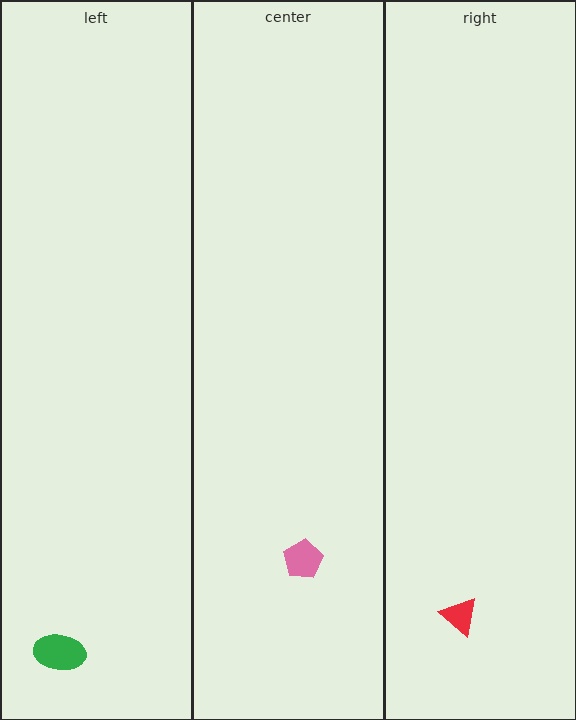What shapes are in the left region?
The green ellipse.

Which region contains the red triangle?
The right region.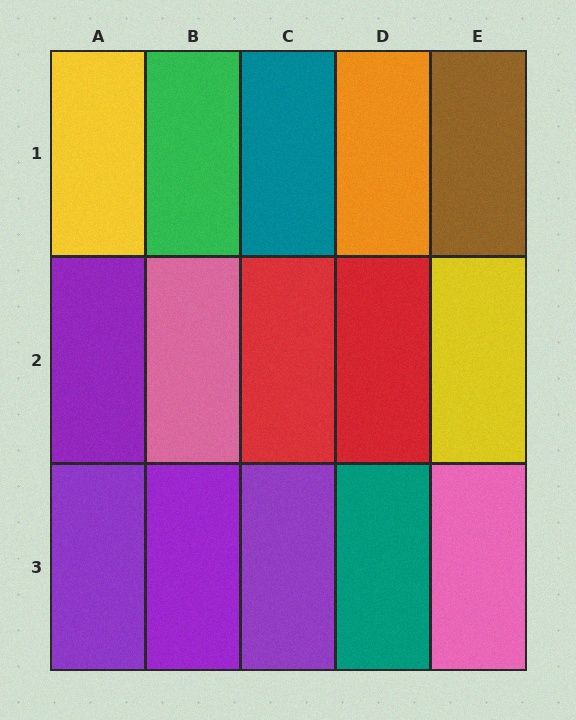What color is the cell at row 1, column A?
Yellow.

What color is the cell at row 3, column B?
Purple.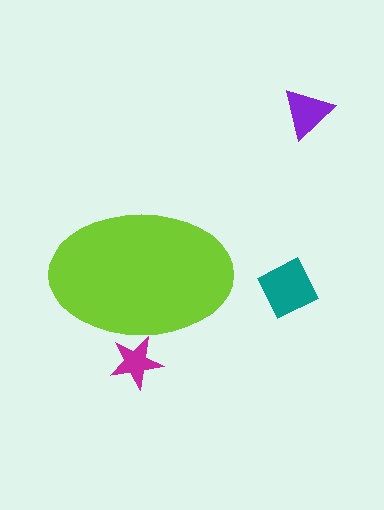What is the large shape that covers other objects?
A lime ellipse.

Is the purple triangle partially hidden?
No, the purple triangle is fully visible.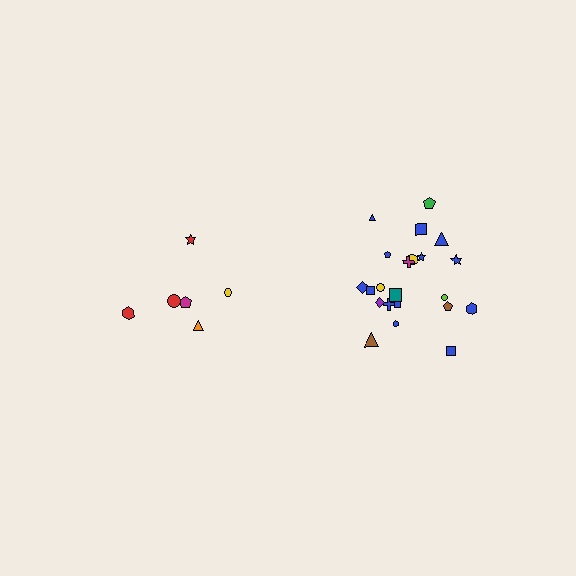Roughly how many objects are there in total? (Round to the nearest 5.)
Roughly 30 objects in total.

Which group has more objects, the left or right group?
The right group.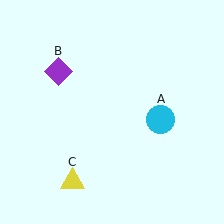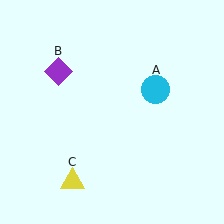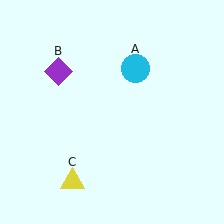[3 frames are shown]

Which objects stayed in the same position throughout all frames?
Purple diamond (object B) and yellow triangle (object C) remained stationary.